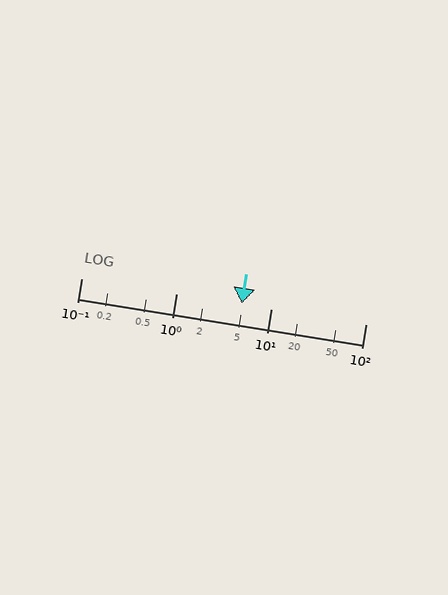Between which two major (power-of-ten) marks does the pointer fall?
The pointer is between 1 and 10.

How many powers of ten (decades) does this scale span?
The scale spans 3 decades, from 0.1 to 100.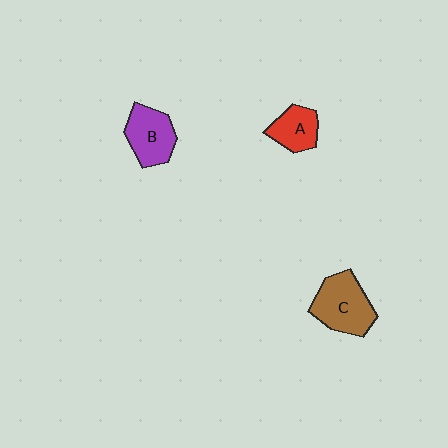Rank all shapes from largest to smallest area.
From largest to smallest: C (brown), B (purple), A (red).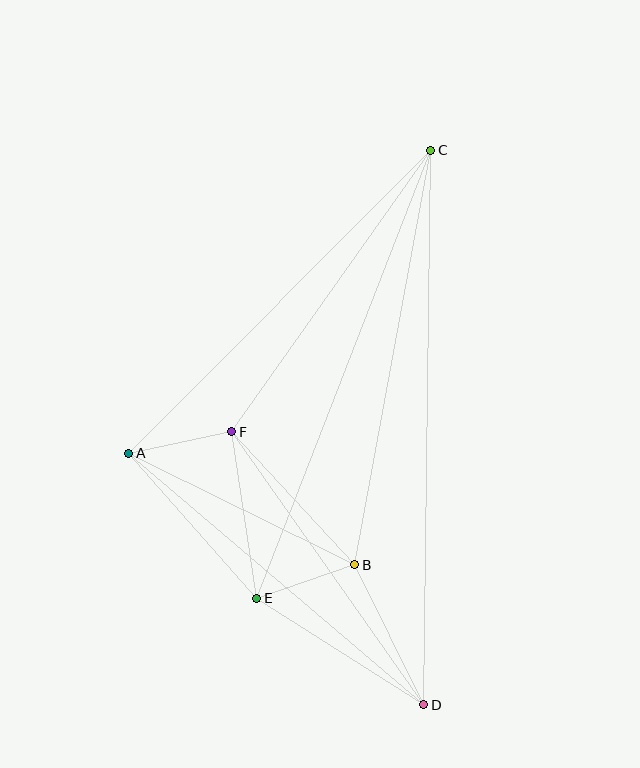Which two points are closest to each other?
Points B and E are closest to each other.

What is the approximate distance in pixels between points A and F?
The distance between A and F is approximately 105 pixels.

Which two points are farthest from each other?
Points C and D are farthest from each other.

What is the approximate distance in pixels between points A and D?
The distance between A and D is approximately 388 pixels.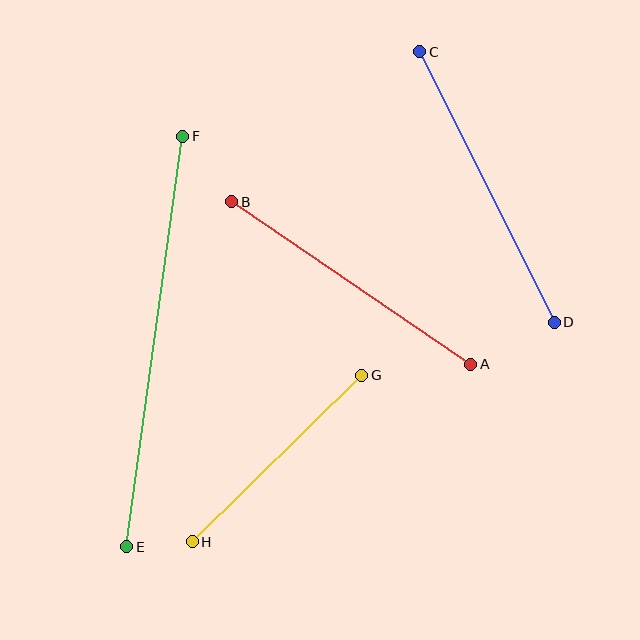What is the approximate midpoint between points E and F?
The midpoint is at approximately (155, 342) pixels.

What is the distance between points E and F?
The distance is approximately 414 pixels.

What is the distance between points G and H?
The distance is approximately 237 pixels.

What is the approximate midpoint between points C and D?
The midpoint is at approximately (487, 187) pixels.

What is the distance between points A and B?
The distance is approximately 289 pixels.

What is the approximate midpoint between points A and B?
The midpoint is at approximately (351, 283) pixels.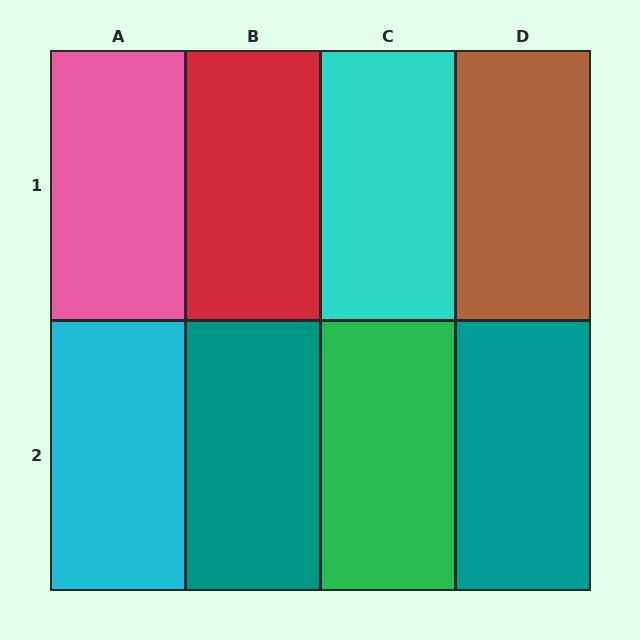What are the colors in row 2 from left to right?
Cyan, teal, green, teal.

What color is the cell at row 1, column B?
Red.